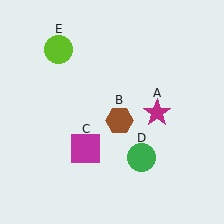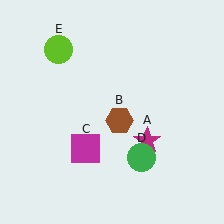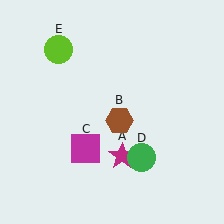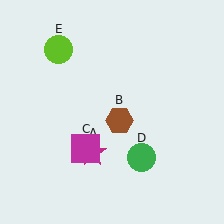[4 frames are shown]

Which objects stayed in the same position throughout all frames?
Brown hexagon (object B) and magenta square (object C) and green circle (object D) and lime circle (object E) remained stationary.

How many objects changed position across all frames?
1 object changed position: magenta star (object A).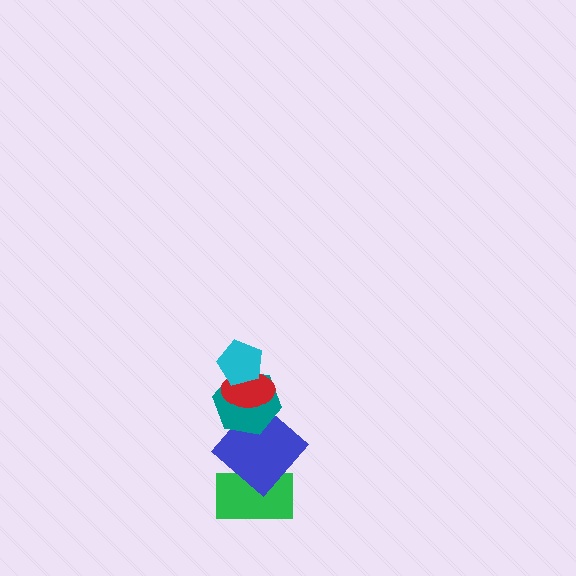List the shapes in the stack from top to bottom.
From top to bottom: the cyan pentagon, the red ellipse, the teal hexagon, the blue diamond, the green rectangle.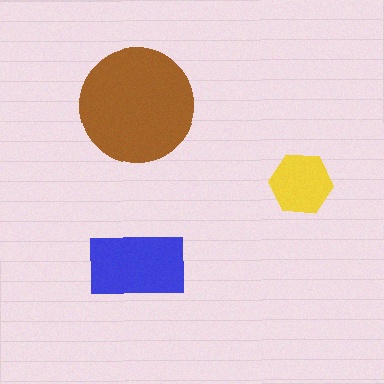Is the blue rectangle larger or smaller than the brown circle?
Smaller.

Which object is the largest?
The brown circle.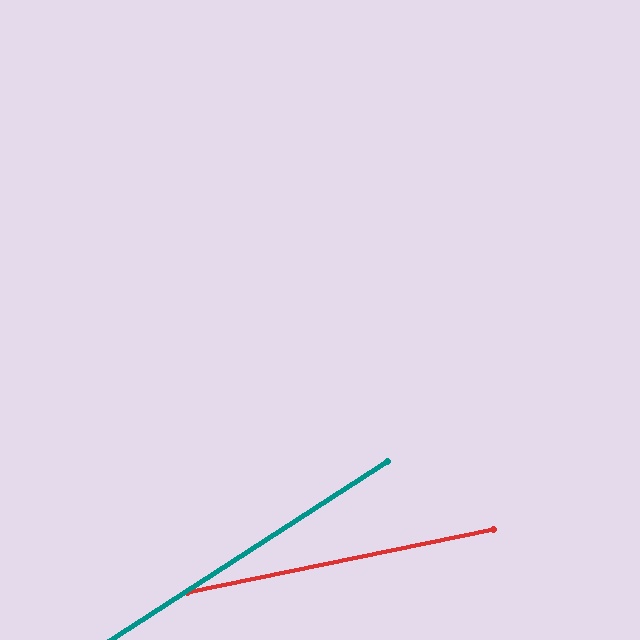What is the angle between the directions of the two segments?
Approximately 21 degrees.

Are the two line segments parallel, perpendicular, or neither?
Neither parallel nor perpendicular — they differ by about 21°.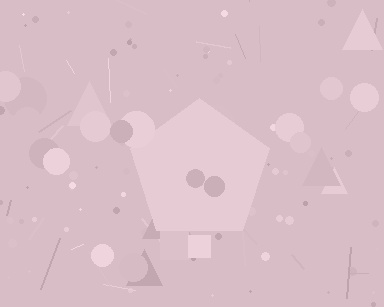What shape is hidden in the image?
A pentagon is hidden in the image.